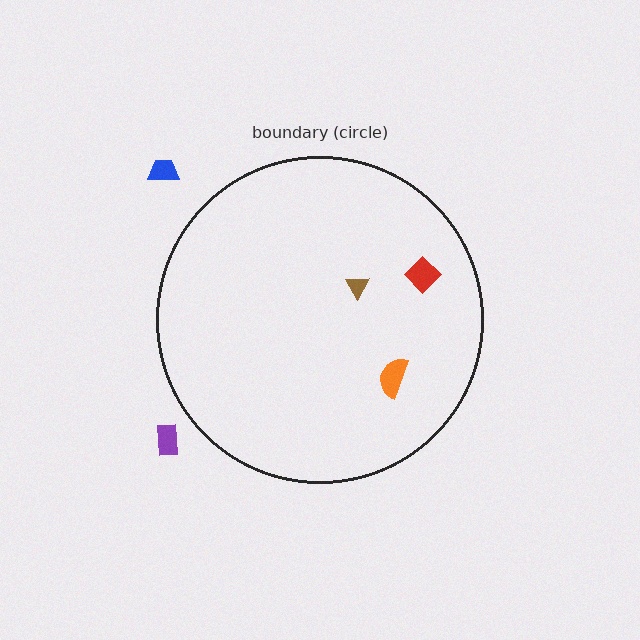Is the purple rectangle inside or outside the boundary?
Outside.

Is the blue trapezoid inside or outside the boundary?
Outside.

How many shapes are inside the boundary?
3 inside, 2 outside.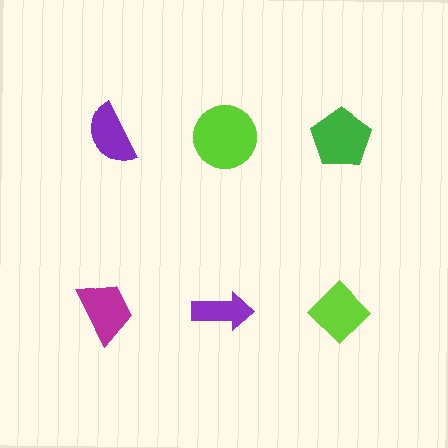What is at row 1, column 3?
A green pentagon.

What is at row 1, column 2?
A lime circle.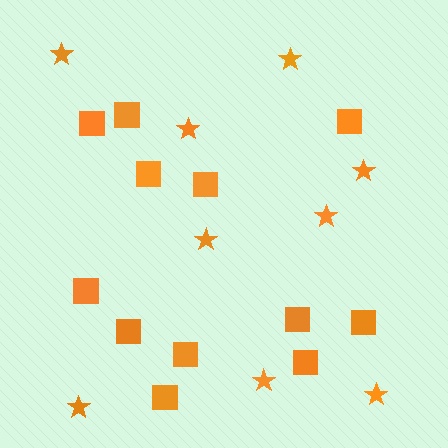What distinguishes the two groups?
There are 2 groups: one group of stars (9) and one group of squares (12).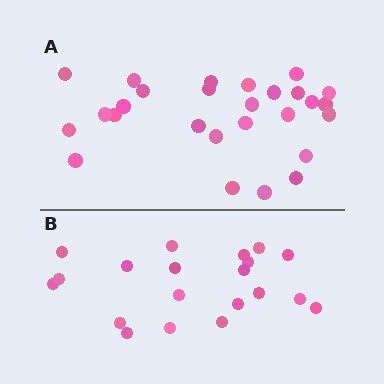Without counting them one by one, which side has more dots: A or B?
Region A (the top region) has more dots.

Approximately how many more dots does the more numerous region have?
Region A has roughly 8 or so more dots than region B.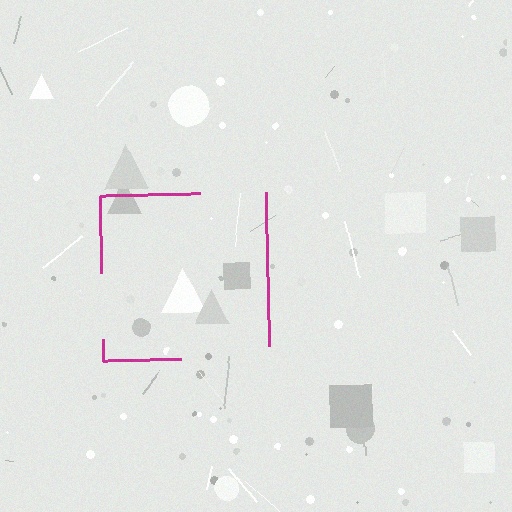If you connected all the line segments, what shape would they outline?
They would outline a square.